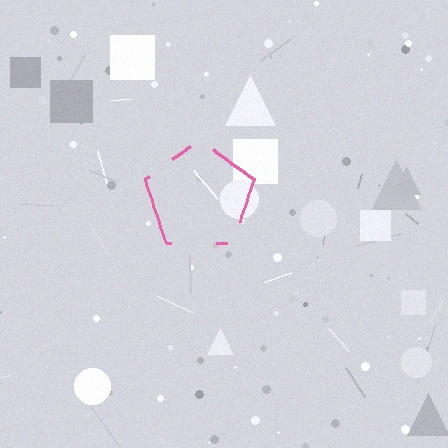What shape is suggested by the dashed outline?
The dashed outline suggests a pentagon.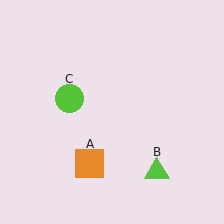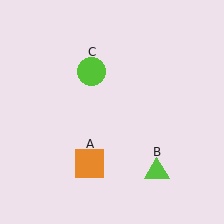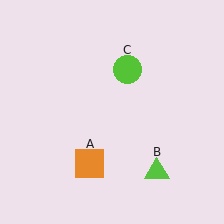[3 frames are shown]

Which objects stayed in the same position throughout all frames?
Orange square (object A) and lime triangle (object B) remained stationary.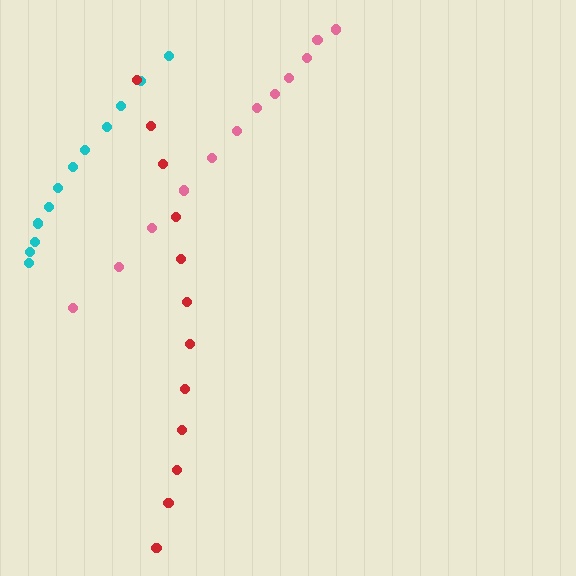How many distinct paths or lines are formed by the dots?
There are 3 distinct paths.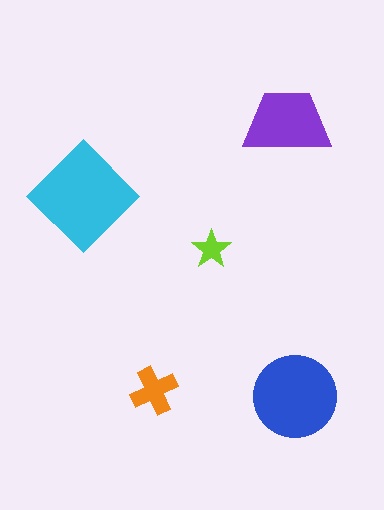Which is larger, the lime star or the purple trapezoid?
The purple trapezoid.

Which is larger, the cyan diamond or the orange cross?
The cyan diamond.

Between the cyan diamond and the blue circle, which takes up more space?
The cyan diamond.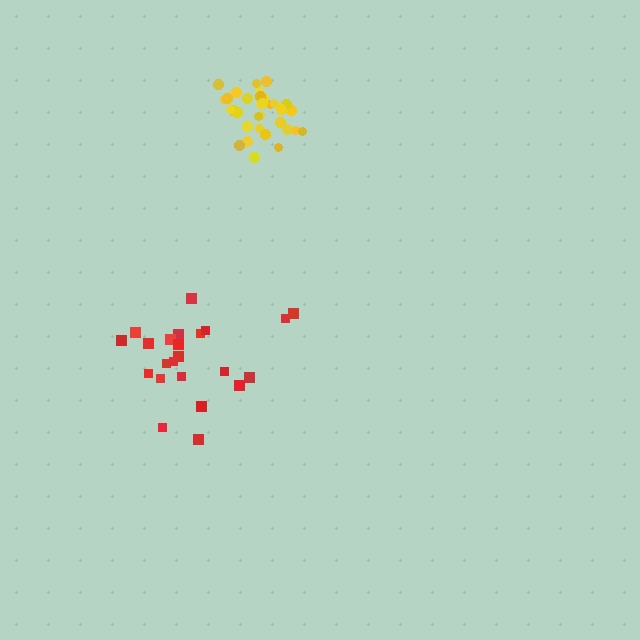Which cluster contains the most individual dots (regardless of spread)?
Yellow (34).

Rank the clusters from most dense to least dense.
yellow, red.